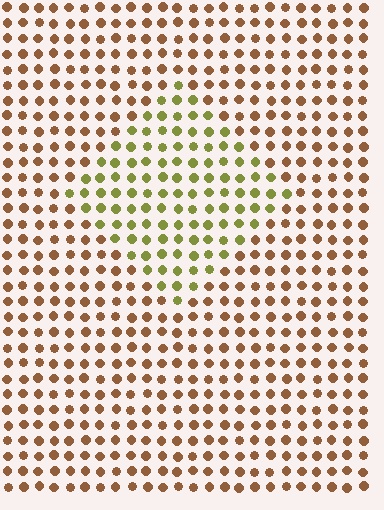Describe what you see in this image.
The image is filled with small brown elements in a uniform arrangement. A diamond-shaped region is visible where the elements are tinted to a slightly different hue, forming a subtle color boundary.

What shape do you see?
I see a diamond.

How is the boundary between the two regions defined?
The boundary is defined purely by a slight shift in hue (about 48 degrees). Spacing, size, and orientation are identical on both sides.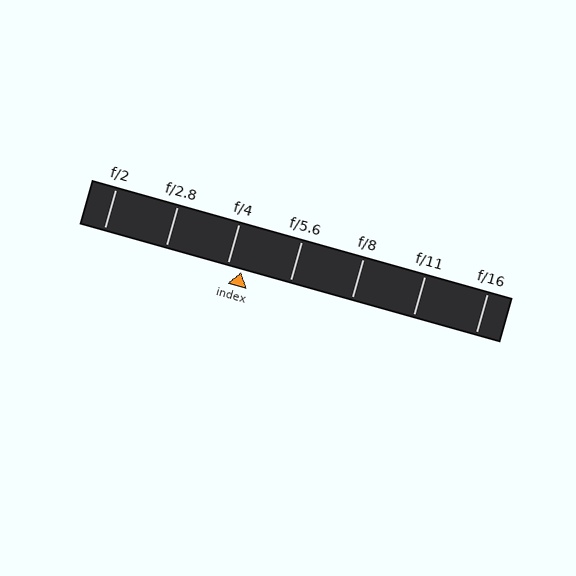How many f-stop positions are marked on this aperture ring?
There are 7 f-stop positions marked.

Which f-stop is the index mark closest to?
The index mark is closest to f/4.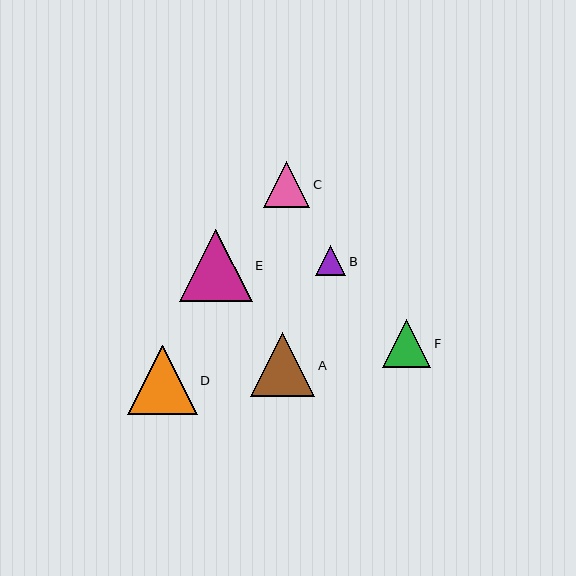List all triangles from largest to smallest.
From largest to smallest: E, D, A, F, C, B.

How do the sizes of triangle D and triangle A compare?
Triangle D and triangle A are approximately the same size.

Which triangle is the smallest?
Triangle B is the smallest with a size of approximately 30 pixels.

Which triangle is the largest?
Triangle E is the largest with a size of approximately 73 pixels.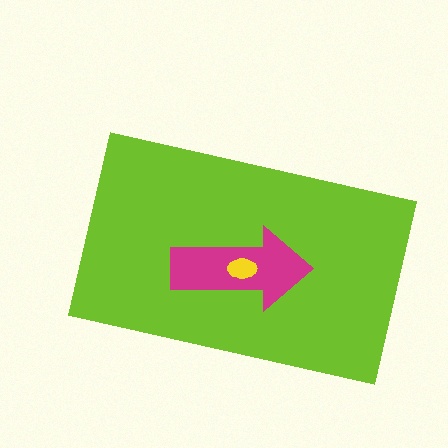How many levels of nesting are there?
3.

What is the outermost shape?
The lime rectangle.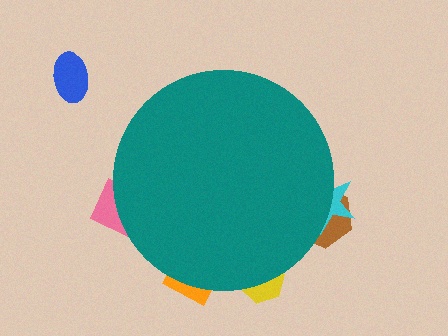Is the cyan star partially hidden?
Yes, the cyan star is partially hidden behind the teal circle.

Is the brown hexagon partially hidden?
Yes, the brown hexagon is partially hidden behind the teal circle.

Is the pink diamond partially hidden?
Yes, the pink diamond is partially hidden behind the teal circle.